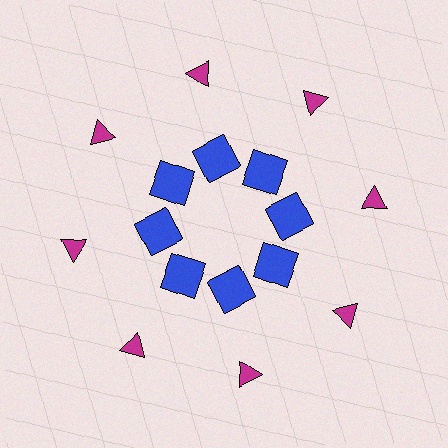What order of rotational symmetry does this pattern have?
This pattern has 8-fold rotational symmetry.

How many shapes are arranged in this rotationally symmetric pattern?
There are 16 shapes, arranged in 8 groups of 2.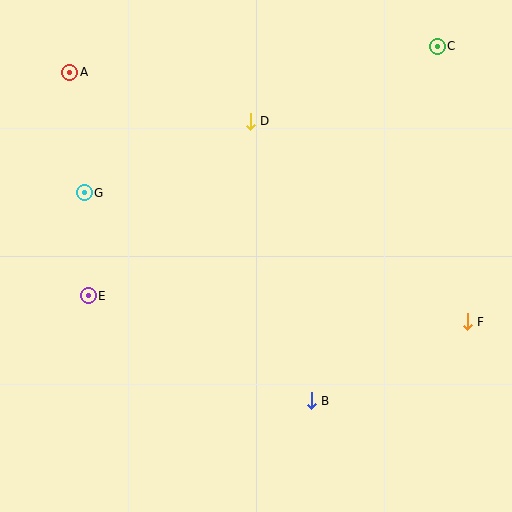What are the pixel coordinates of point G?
Point G is at (84, 193).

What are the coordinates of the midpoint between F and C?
The midpoint between F and C is at (452, 184).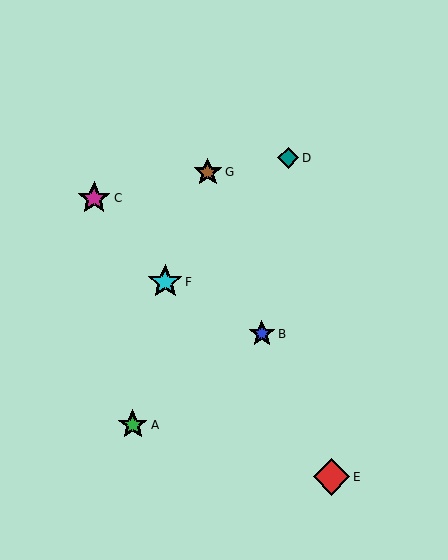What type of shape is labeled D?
Shape D is a teal diamond.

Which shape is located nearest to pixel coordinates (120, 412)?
The green star (labeled A) at (133, 425) is nearest to that location.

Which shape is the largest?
The red diamond (labeled E) is the largest.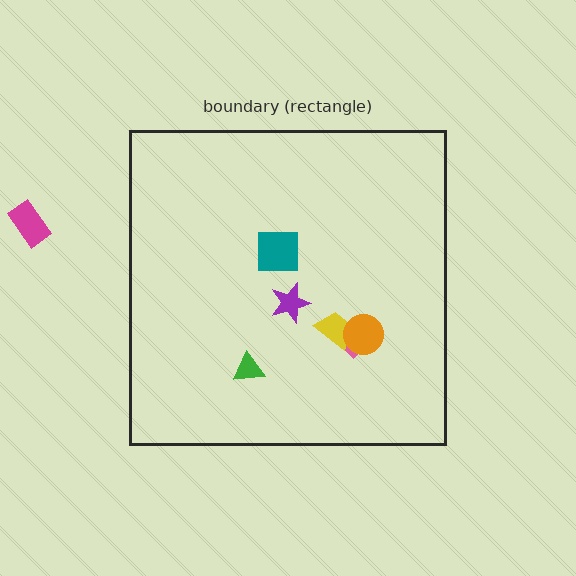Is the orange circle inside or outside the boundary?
Inside.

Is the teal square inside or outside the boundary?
Inside.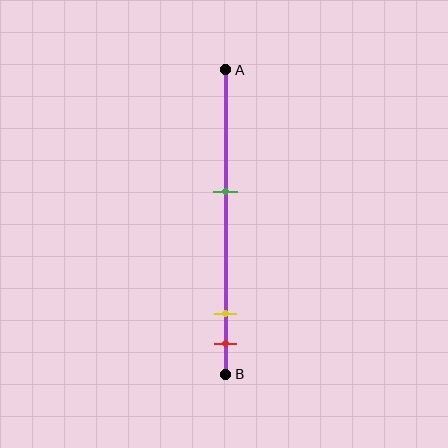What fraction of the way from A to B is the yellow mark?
The yellow mark is approximately 80% (0.8) of the way from A to B.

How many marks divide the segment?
There are 3 marks dividing the segment.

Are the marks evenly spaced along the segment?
No, the marks are not evenly spaced.